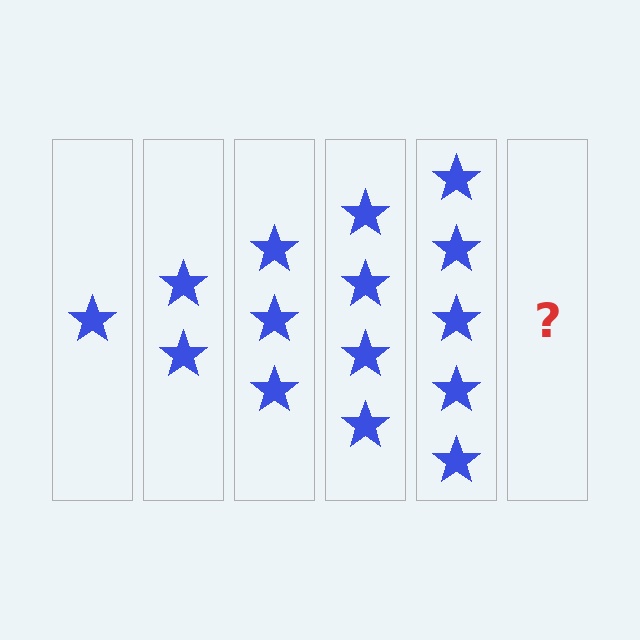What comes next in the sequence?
The next element should be 6 stars.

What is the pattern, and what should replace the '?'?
The pattern is that each step adds one more star. The '?' should be 6 stars.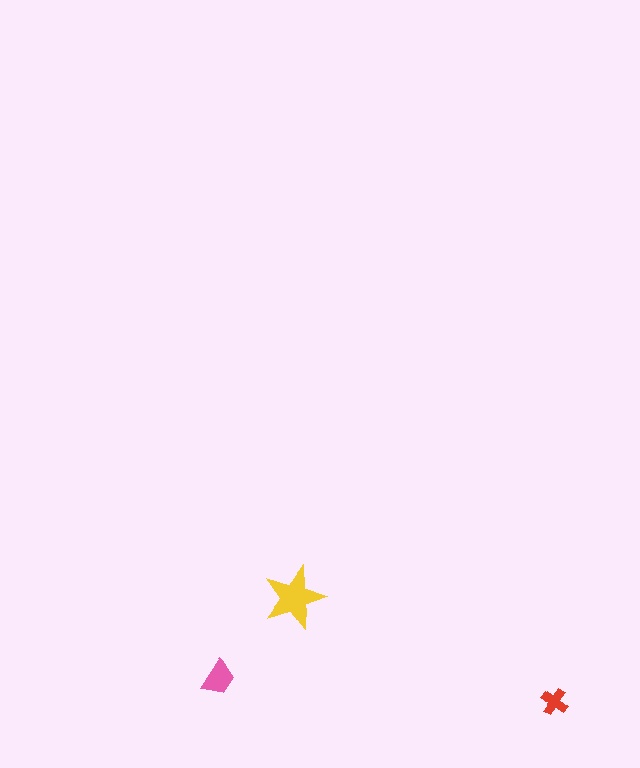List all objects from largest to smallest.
The yellow star, the pink trapezoid, the red cross.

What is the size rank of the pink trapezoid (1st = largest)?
2nd.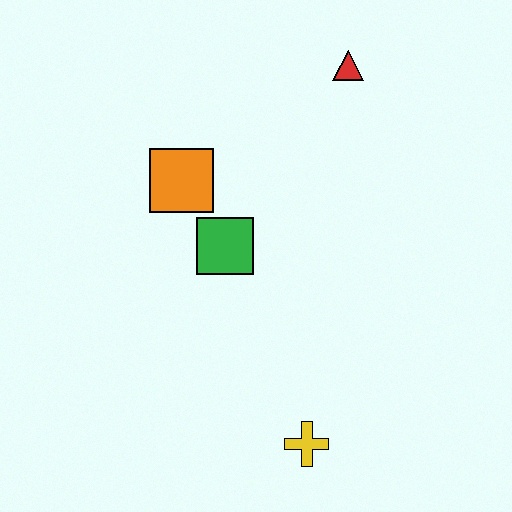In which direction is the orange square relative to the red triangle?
The orange square is to the left of the red triangle.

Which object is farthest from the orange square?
The yellow cross is farthest from the orange square.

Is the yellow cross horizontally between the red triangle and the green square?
Yes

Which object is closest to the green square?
The orange square is closest to the green square.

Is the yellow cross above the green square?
No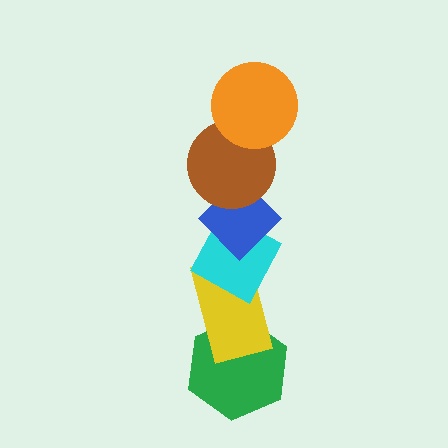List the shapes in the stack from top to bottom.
From top to bottom: the orange circle, the brown circle, the blue diamond, the cyan diamond, the yellow rectangle, the green hexagon.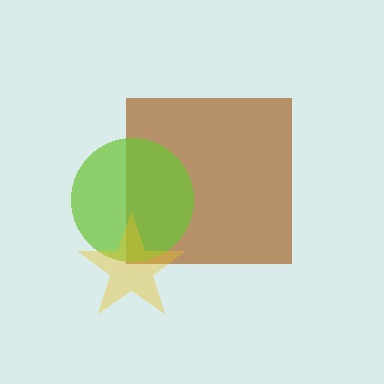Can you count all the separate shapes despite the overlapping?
Yes, there are 3 separate shapes.